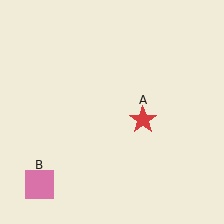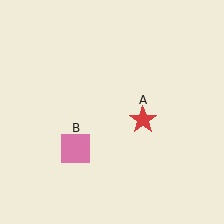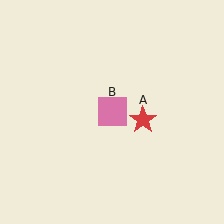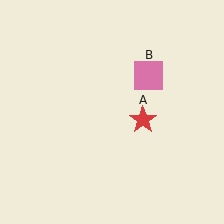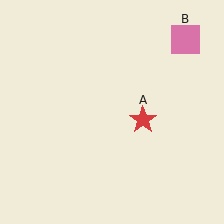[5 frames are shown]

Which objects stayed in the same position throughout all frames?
Red star (object A) remained stationary.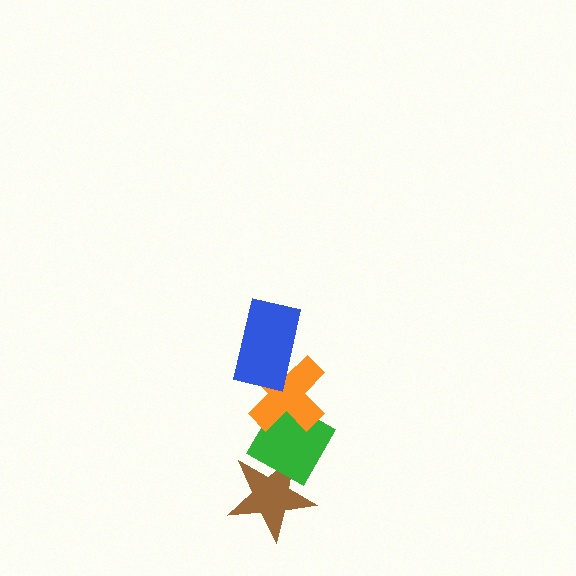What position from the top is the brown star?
The brown star is 4th from the top.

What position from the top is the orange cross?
The orange cross is 2nd from the top.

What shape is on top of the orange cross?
The blue rectangle is on top of the orange cross.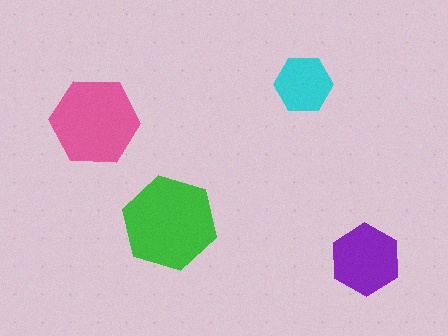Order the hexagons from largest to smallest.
the green one, the pink one, the purple one, the cyan one.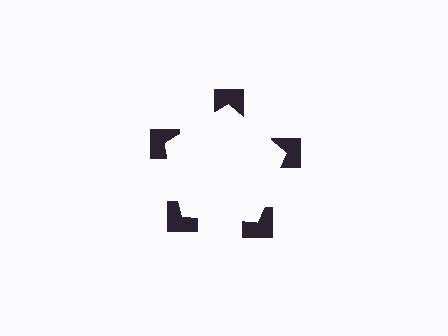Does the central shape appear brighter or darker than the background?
It typically appears slightly brighter than the background, even though no actual brightness change is drawn.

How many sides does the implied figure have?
5 sides.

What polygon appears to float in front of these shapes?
An illusory pentagon — its edges are inferred from the aligned wedge cuts in the notched squares, not physically drawn.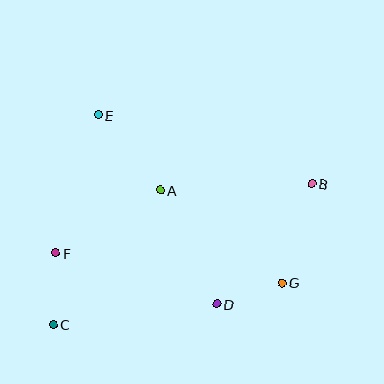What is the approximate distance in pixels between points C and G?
The distance between C and G is approximately 232 pixels.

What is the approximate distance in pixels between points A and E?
The distance between A and E is approximately 98 pixels.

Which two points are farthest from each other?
Points B and C are farthest from each other.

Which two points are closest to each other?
Points D and G are closest to each other.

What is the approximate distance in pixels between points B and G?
The distance between B and G is approximately 103 pixels.